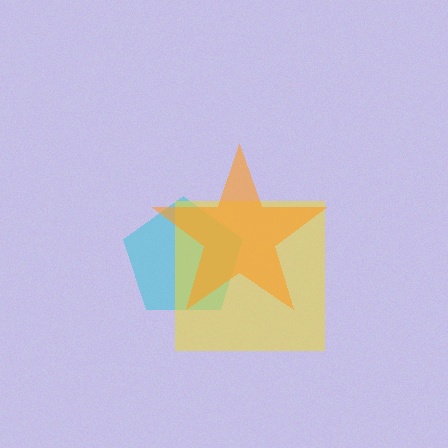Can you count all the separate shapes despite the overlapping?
Yes, there are 3 separate shapes.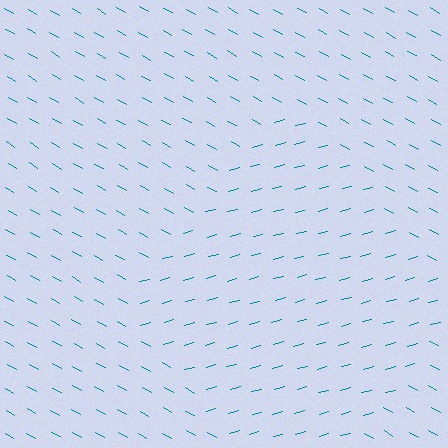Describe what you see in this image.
The image is filled with small teal line segments. A diamond region in the image has lines oriented differently from the surrounding lines, creating a visible texture boundary.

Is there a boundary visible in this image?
Yes, there is a texture boundary formed by a change in line orientation.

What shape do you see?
I see a diamond.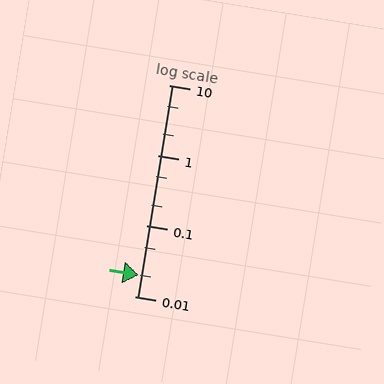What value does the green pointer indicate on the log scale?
The pointer indicates approximately 0.02.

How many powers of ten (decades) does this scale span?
The scale spans 3 decades, from 0.01 to 10.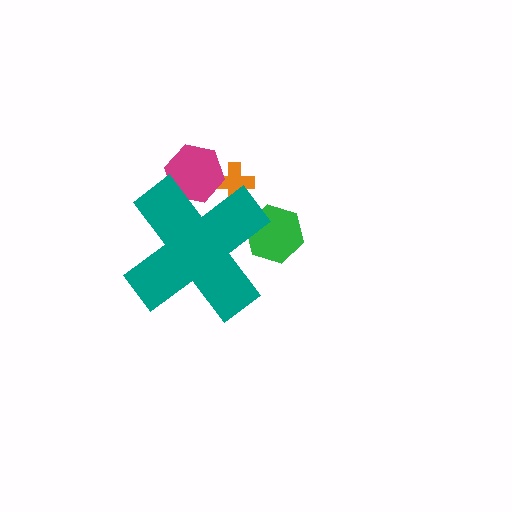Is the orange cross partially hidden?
Yes, the orange cross is partially hidden behind the teal cross.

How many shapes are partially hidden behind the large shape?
3 shapes are partially hidden.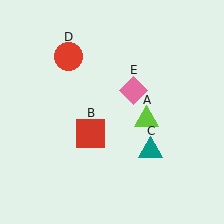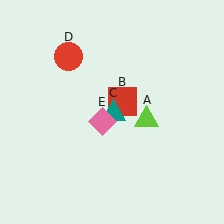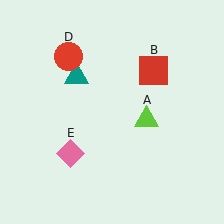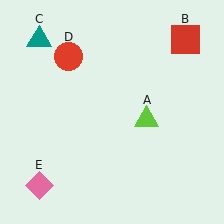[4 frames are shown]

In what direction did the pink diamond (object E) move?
The pink diamond (object E) moved down and to the left.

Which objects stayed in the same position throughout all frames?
Lime triangle (object A) and red circle (object D) remained stationary.